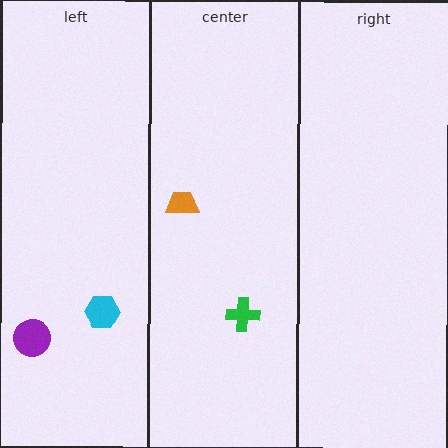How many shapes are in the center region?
2.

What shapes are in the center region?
The orange trapezoid, the green cross.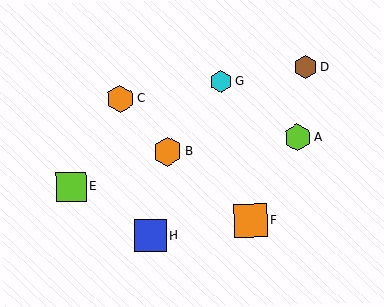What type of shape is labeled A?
Shape A is a lime hexagon.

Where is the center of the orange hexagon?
The center of the orange hexagon is at (120, 99).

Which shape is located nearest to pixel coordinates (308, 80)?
The brown hexagon (labeled D) at (306, 67) is nearest to that location.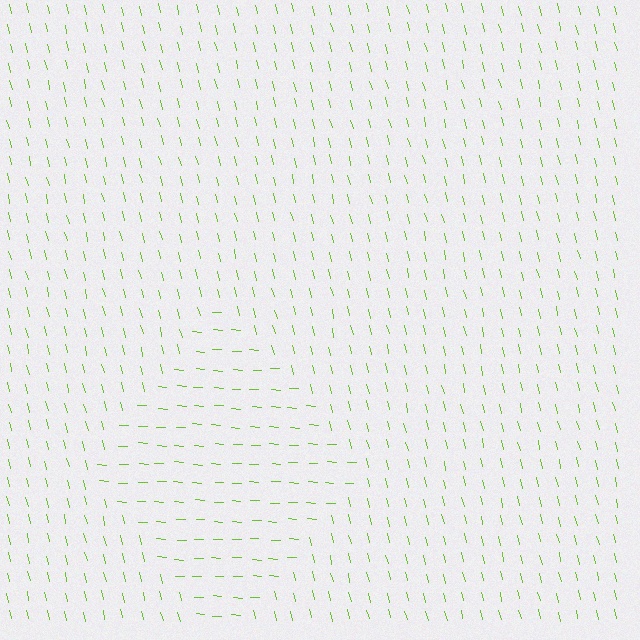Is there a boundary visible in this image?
Yes, there is a texture boundary formed by a change in line orientation.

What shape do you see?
I see a diamond.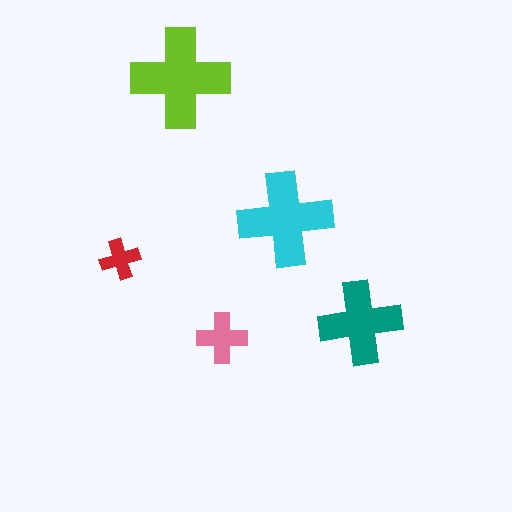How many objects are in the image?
There are 5 objects in the image.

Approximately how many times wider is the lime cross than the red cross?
About 2.5 times wider.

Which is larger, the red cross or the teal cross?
The teal one.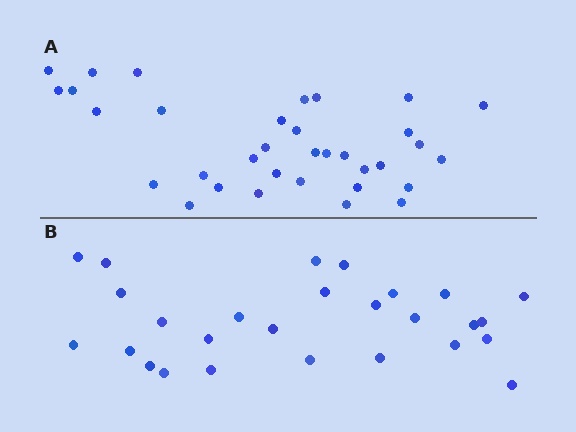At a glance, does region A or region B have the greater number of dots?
Region A (the top region) has more dots.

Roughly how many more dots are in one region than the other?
Region A has roughly 8 or so more dots than region B.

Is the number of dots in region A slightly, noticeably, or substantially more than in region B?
Region A has noticeably more, but not dramatically so. The ratio is roughly 1.3 to 1.